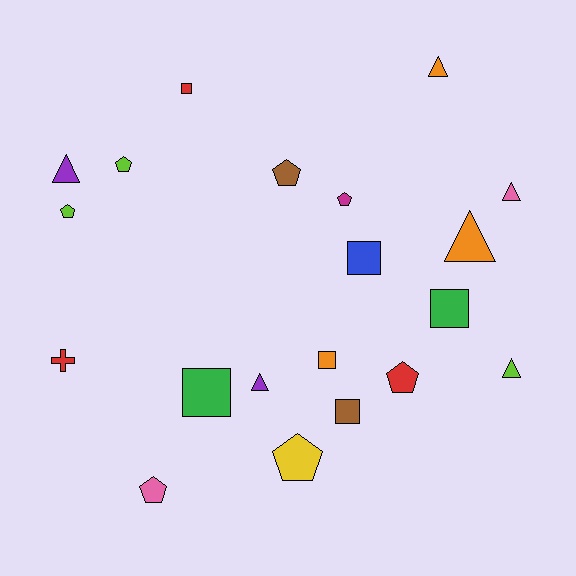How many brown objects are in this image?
There are 2 brown objects.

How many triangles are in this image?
There are 6 triangles.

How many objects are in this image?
There are 20 objects.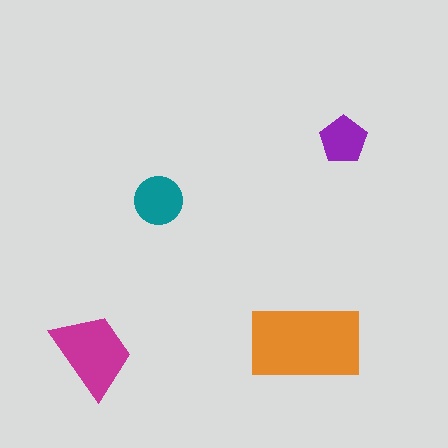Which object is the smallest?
The purple pentagon.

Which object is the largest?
The orange rectangle.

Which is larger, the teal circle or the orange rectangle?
The orange rectangle.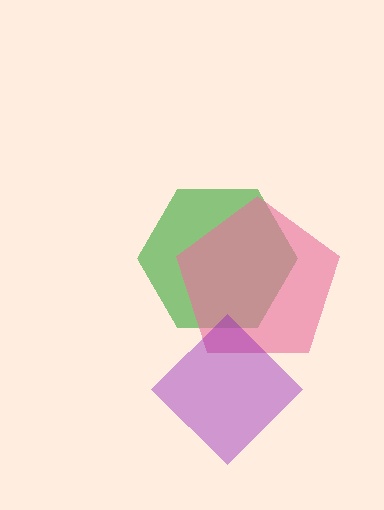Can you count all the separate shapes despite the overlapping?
Yes, there are 3 separate shapes.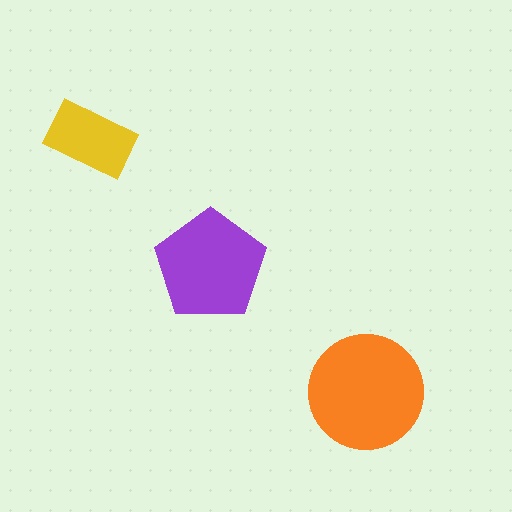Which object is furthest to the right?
The orange circle is rightmost.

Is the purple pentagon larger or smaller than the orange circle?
Smaller.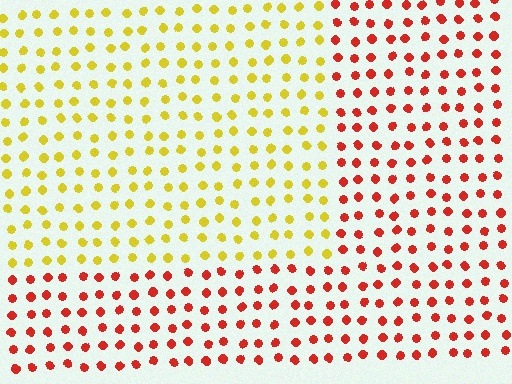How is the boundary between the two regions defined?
The boundary is defined purely by a slight shift in hue (about 55 degrees). Spacing, size, and orientation are identical on both sides.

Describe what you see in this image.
The image is filled with small red elements in a uniform arrangement. A rectangle-shaped region is visible where the elements are tinted to a slightly different hue, forming a subtle color boundary.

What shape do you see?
I see a rectangle.